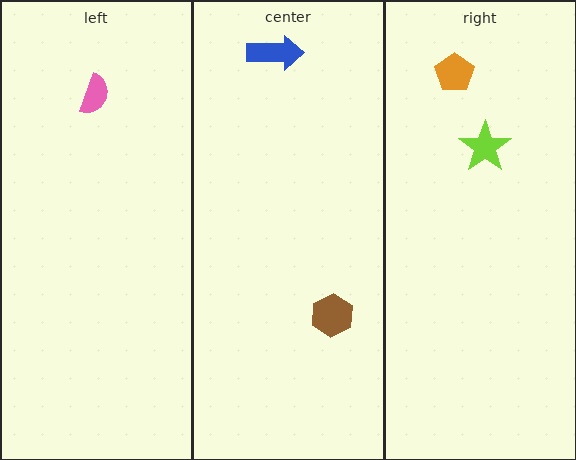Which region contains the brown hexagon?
The center region.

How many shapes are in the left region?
1.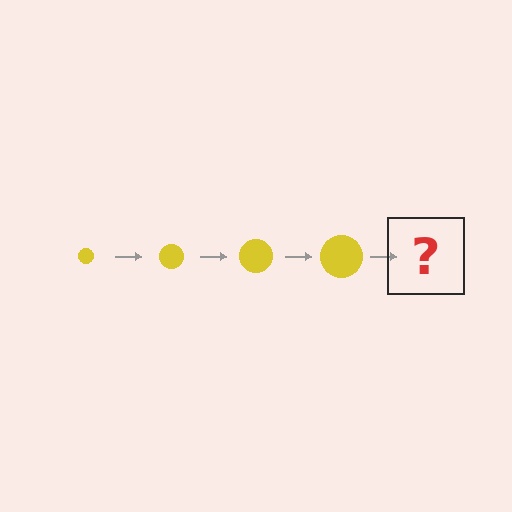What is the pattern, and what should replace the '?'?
The pattern is that the circle gets progressively larger each step. The '?' should be a yellow circle, larger than the previous one.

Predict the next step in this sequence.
The next step is a yellow circle, larger than the previous one.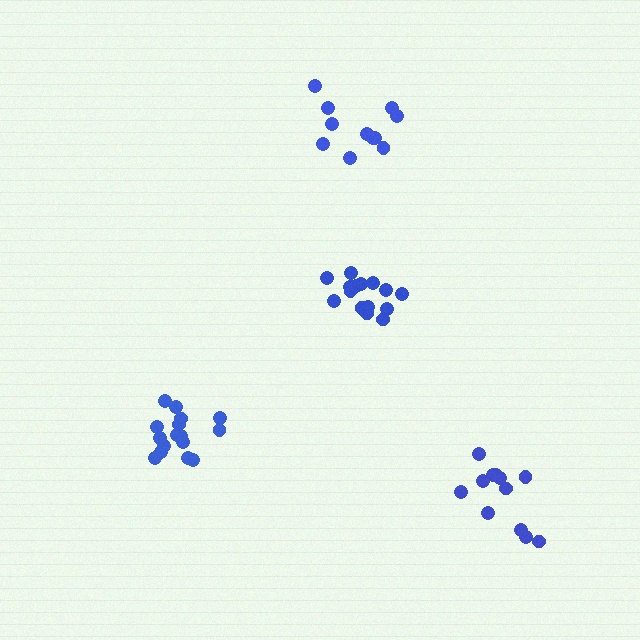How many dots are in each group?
Group 1: 12 dots, Group 2: 15 dots, Group 3: 11 dots, Group 4: 16 dots (54 total).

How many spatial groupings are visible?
There are 4 spatial groupings.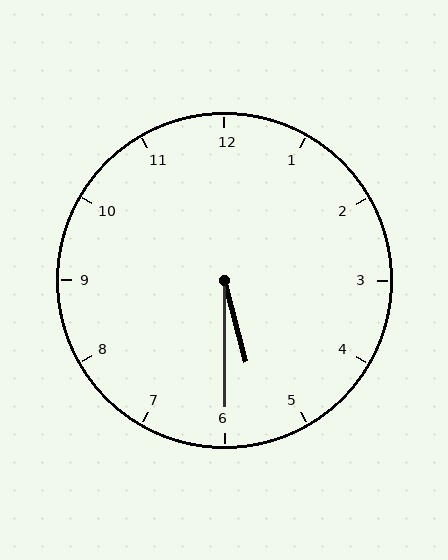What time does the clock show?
5:30.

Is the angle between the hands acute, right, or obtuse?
It is acute.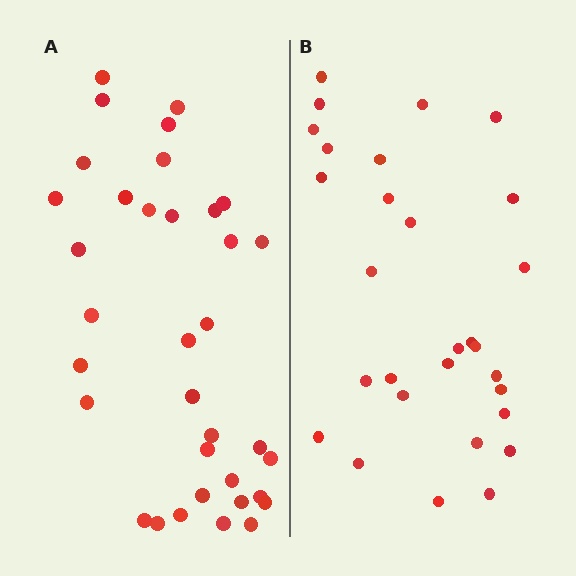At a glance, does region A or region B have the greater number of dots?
Region A (the left region) has more dots.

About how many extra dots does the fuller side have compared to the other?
Region A has about 6 more dots than region B.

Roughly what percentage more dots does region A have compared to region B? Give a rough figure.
About 20% more.